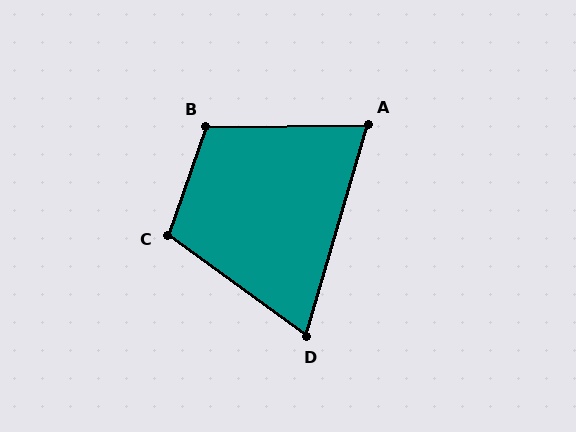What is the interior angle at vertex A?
Approximately 73 degrees (acute).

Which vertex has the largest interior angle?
B, at approximately 110 degrees.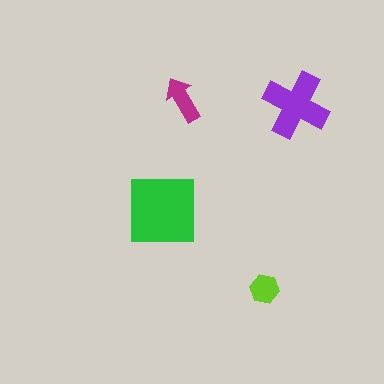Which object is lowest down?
The lime hexagon is bottommost.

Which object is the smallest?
The lime hexagon.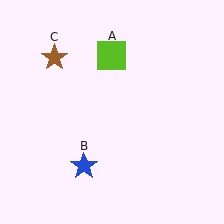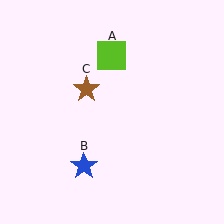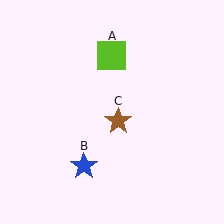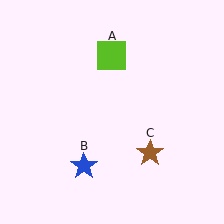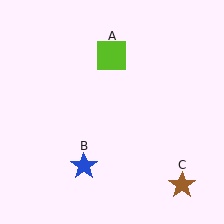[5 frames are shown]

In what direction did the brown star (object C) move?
The brown star (object C) moved down and to the right.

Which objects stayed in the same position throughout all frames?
Lime square (object A) and blue star (object B) remained stationary.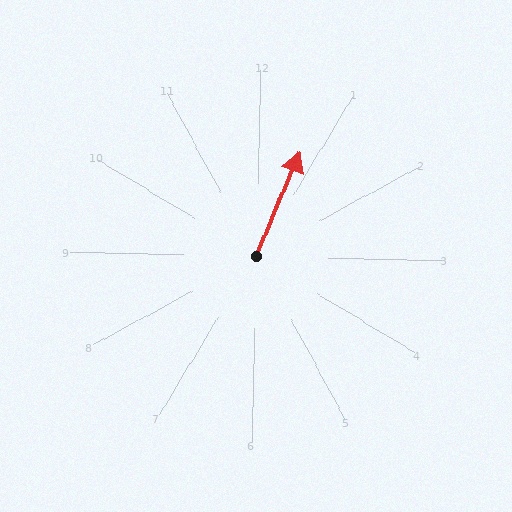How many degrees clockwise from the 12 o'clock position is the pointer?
Approximately 22 degrees.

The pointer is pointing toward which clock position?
Roughly 1 o'clock.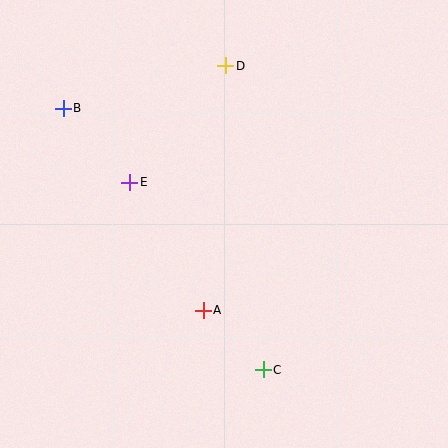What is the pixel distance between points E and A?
The distance between E and A is 148 pixels.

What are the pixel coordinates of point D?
Point D is at (226, 66).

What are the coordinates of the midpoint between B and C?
The midpoint between B and C is at (163, 239).